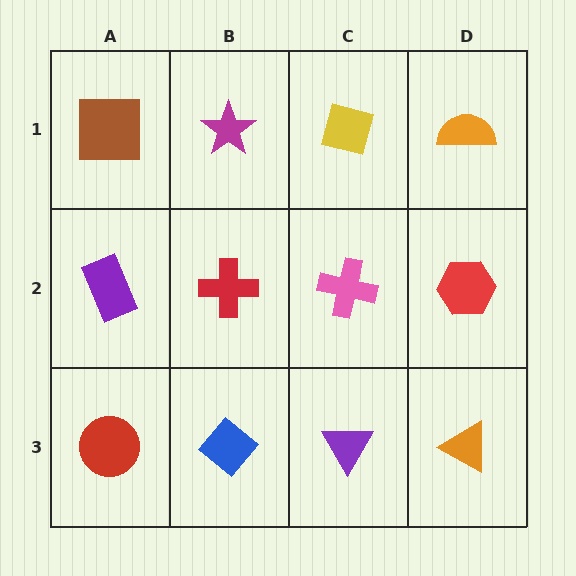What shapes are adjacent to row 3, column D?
A red hexagon (row 2, column D), a purple triangle (row 3, column C).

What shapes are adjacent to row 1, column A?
A purple rectangle (row 2, column A), a magenta star (row 1, column B).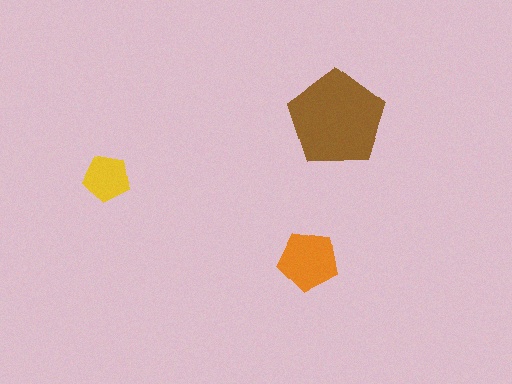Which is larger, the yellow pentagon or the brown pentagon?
The brown one.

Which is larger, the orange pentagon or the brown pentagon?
The brown one.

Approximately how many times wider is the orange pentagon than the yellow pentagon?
About 1.5 times wider.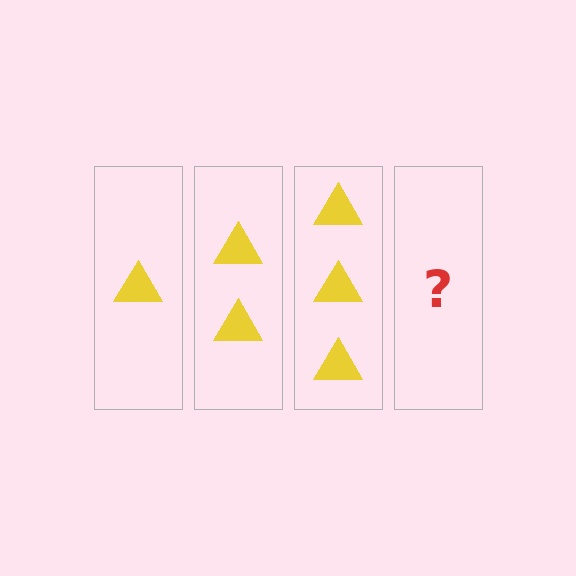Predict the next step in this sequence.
The next step is 4 triangles.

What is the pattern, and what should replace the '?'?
The pattern is that each step adds one more triangle. The '?' should be 4 triangles.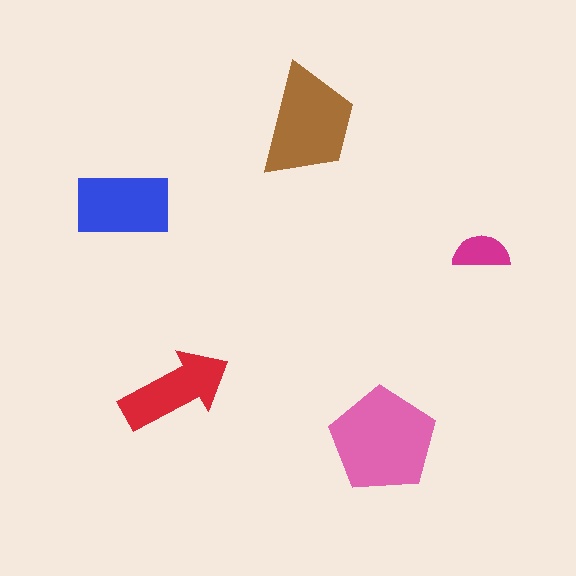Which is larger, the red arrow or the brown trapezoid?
The brown trapezoid.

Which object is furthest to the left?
The blue rectangle is leftmost.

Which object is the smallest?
The magenta semicircle.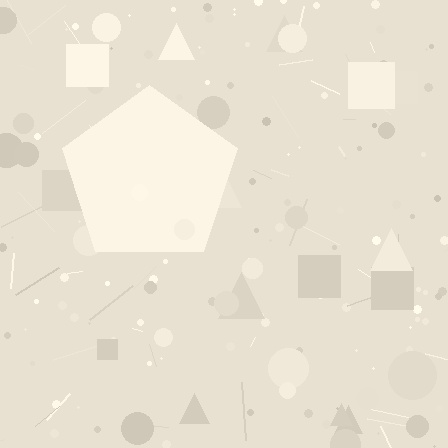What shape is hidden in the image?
A pentagon is hidden in the image.